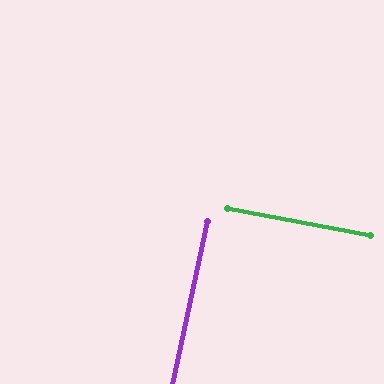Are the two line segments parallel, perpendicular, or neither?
Perpendicular — they meet at approximately 88°.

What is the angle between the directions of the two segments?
Approximately 88 degrees.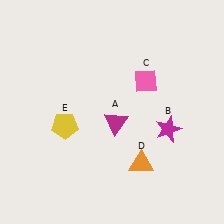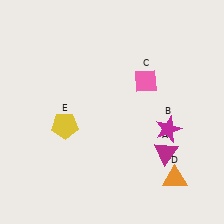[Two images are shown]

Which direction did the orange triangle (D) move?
The orange triangle (D) moved right.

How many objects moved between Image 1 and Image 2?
2 objects moved between the two images.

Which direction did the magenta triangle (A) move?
The magenta triangle (A) moved right.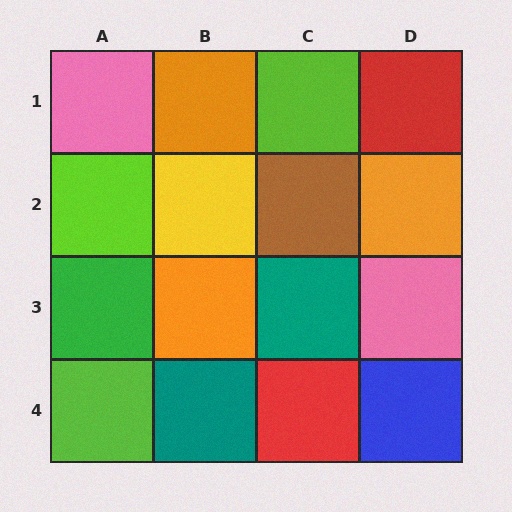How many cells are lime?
3 cells are lime.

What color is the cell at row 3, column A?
Green.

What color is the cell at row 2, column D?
Orange.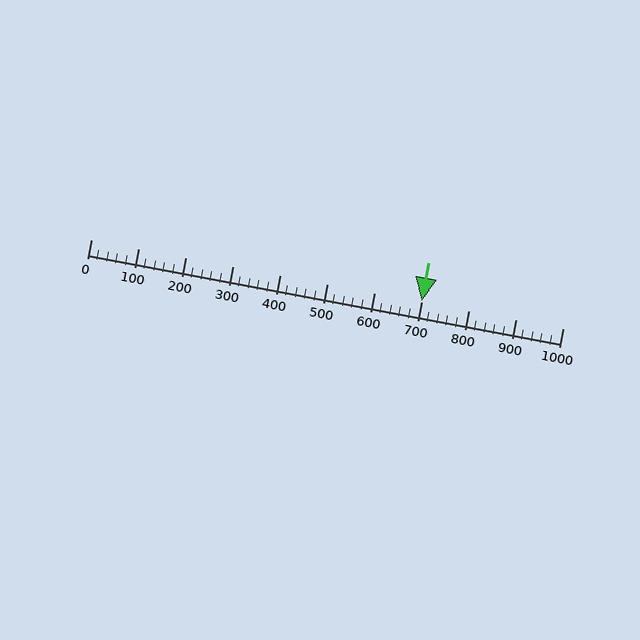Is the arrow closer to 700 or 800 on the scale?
The arrow is closer to 700.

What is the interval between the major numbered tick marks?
The major tick marks are spaced 100 units apart.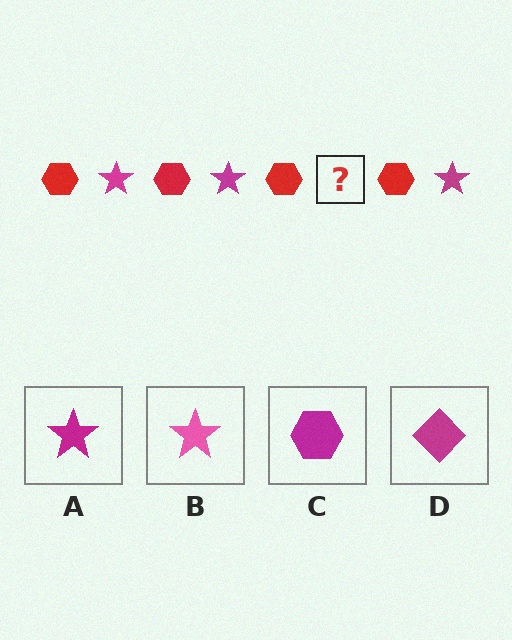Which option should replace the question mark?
Option A.